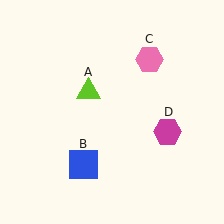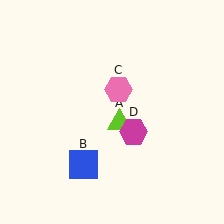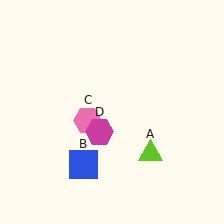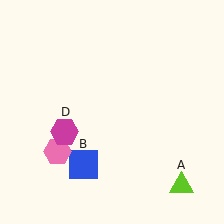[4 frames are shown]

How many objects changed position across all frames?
3 objects changed position: lime triangle (object A), pink hexagon (object C), magenta hexagon (object D).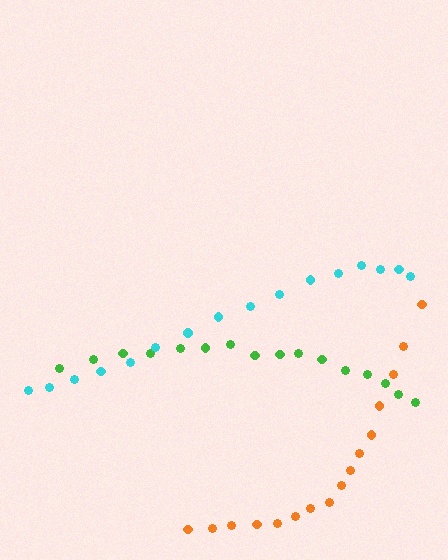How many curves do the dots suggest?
There are 3 distinct paths.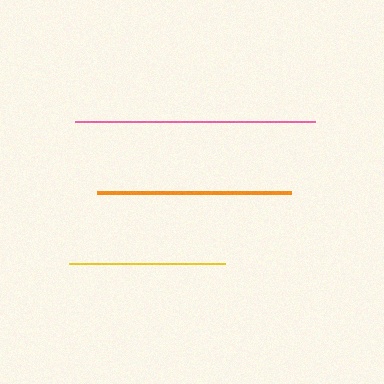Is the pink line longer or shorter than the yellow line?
The pink line is longer than the yellow line.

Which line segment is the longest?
The pink line is the longest at approximately 240 pixels.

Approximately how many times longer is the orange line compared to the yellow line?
The orange line is approximately 1.2 times the length of the yellow line.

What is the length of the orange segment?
The orange segment is approximately 194 pixels long.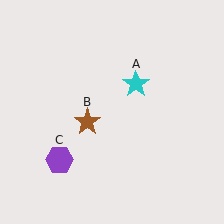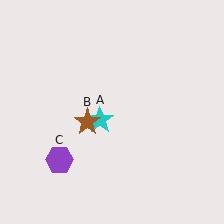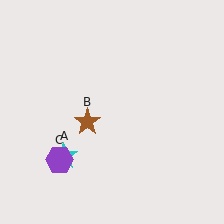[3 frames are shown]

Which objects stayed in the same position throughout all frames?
Brown star (object B) and purple hexagon (object C) remained stationary.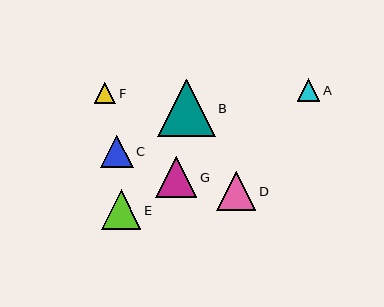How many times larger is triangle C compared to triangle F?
Triangle C is approximately 1.5 times the size of triangle F.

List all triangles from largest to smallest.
From largest to smallest: B, G, E, D, C, A, F.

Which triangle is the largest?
Triangle B is the largest with a size of approximately 57 pixels.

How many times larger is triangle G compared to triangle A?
Triangle G is approximately 1.8 times the size of triangle A.